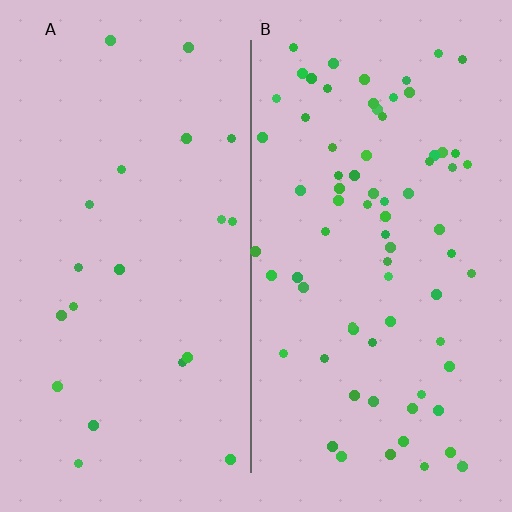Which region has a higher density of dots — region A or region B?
B (the right).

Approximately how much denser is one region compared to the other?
Approximately 3.6× — region B over region A.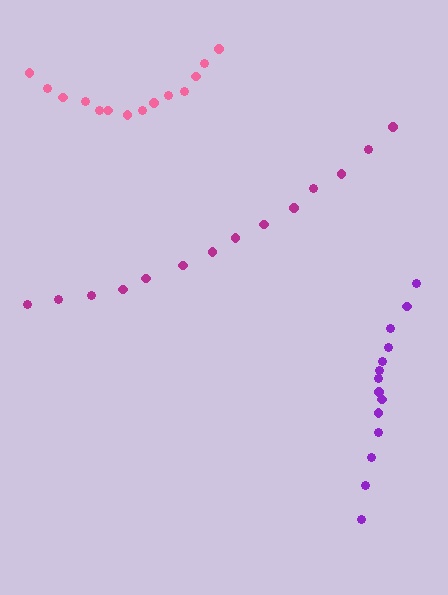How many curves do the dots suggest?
There are 3 distinct paths.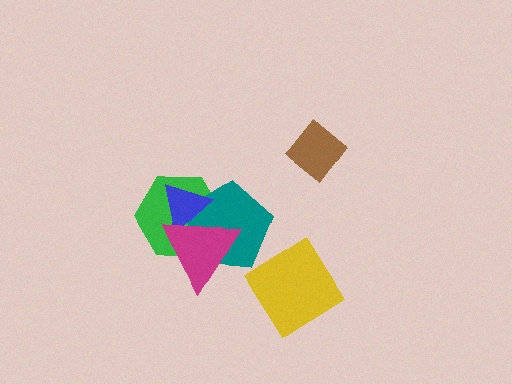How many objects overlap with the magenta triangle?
3 objects overlap with the magenta triangle.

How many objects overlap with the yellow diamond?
0 objects overlap with the yellow diamond.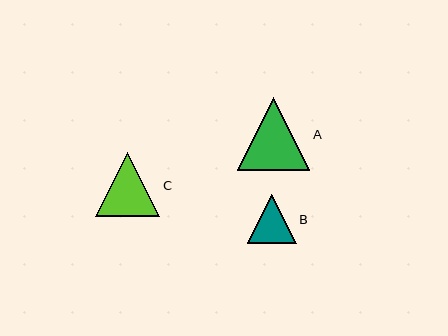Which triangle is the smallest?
Triangle B is the smallest with a size of approximately 49 pixels.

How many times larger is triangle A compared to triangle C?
Triangle A is approximately 1.1 times the size of triangle C.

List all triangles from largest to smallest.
From largest to smallest: A, C, B.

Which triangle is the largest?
Triangle A is the largest with a size of approximately 73 pixels.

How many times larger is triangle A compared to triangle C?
Triangle A is approximately 1.1 times the size of triangle C.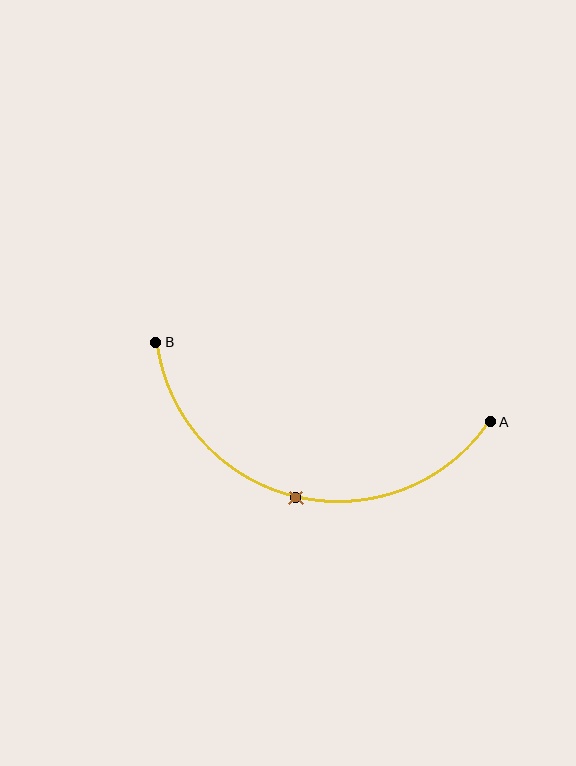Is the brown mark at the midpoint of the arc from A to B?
Yes. The brown mark lies on the arc at equal arc-length from both A and B — it is the arc midpoint.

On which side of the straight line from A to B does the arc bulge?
The arc bulges below the straight line connecting A and B.